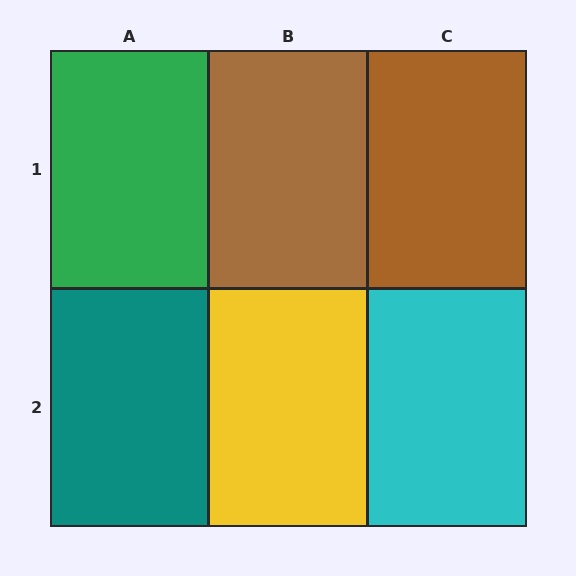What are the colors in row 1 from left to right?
Green, brown, brown.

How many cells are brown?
2 cells are brown.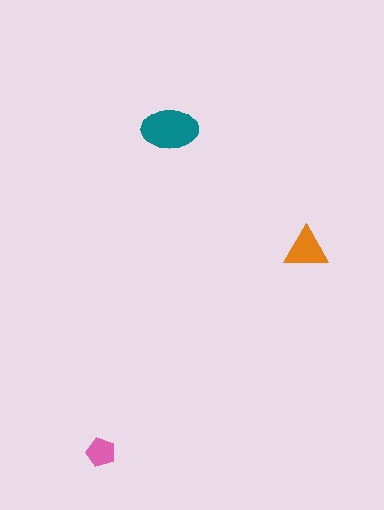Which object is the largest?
The teal ellipse.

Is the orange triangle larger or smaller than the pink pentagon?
Larger.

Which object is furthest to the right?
The orange triangle is rightmost.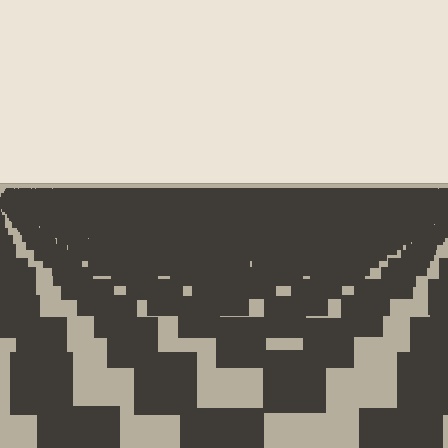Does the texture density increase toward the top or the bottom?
Density increases toward the top.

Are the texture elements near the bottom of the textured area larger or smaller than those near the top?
Larger. Near the bottom, elements are closer to the viewer and appear at a bigger on-screen size.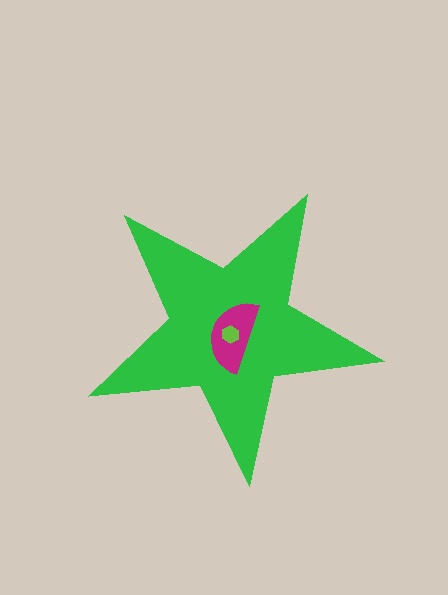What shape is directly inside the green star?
The magenta semicircle.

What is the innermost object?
The lime hexagon.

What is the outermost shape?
The green star.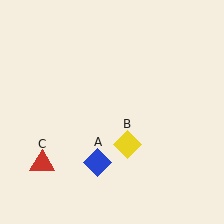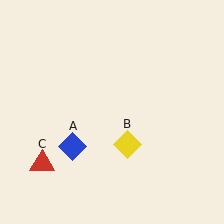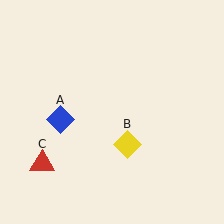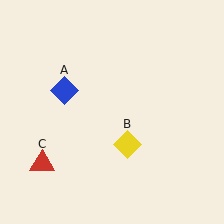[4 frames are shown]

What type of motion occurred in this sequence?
The blue diamond (object A) rotated clockwise around the center of the scene.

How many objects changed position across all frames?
1 object changed position: blue diamond (object A).